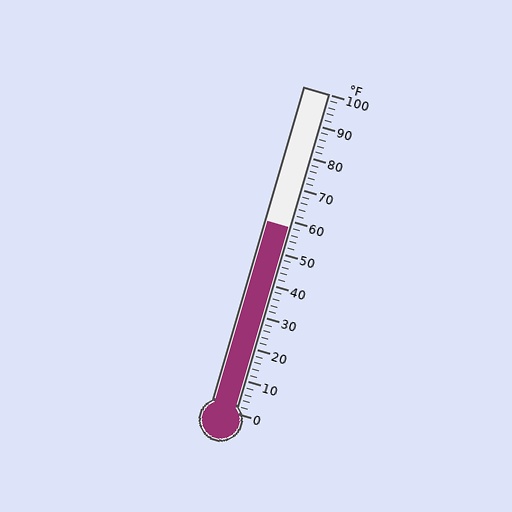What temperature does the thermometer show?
The thermometer shows approximately 58°F.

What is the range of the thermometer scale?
The thermometer scale ranges from 0°F to 100°F.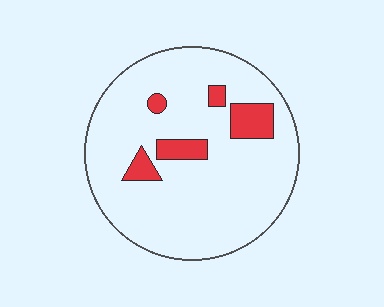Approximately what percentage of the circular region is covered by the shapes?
Approximately 10%.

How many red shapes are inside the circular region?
5.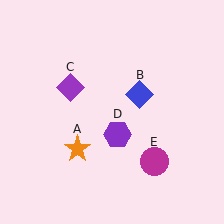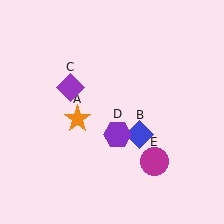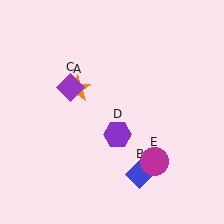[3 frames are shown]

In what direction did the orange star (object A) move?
The orange star (object A) moved up.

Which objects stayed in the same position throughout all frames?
Purple diamond (object C) and purple hexagon (object D) and magenta circle (object E) remained stationary.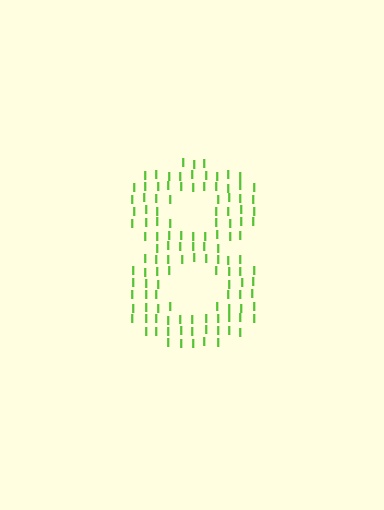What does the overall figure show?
The overall figure shows the digit 8.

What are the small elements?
The small elements are letter I's.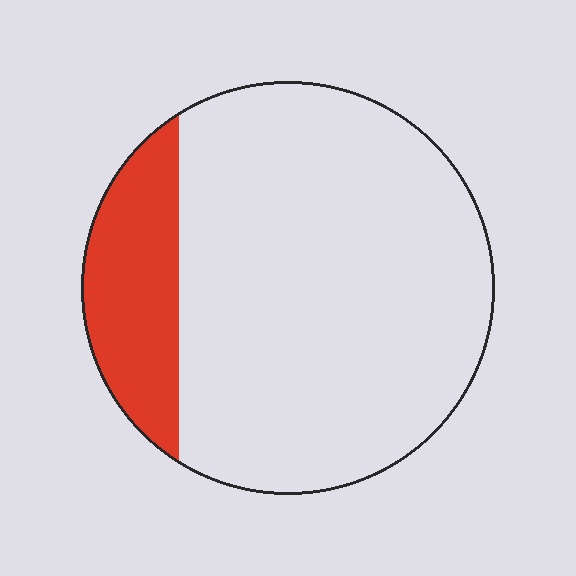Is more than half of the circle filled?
No.